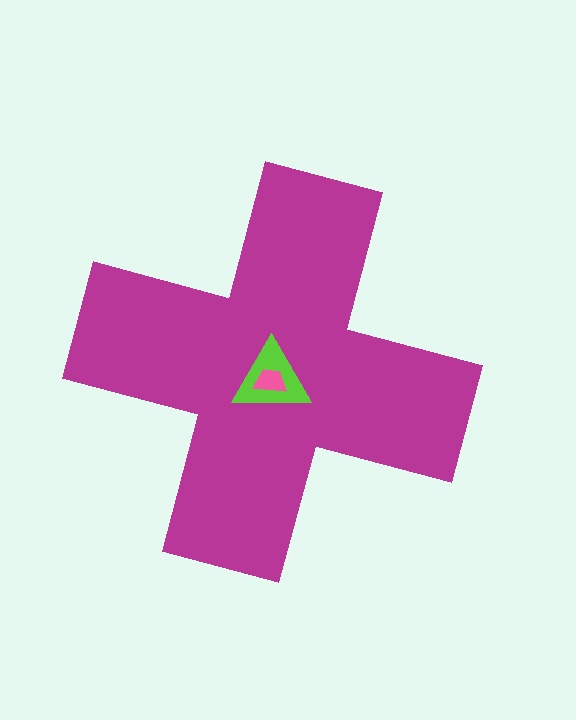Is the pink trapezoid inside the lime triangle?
Yes.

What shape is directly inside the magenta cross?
The lime triangle.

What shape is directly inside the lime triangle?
The pink trapezoid.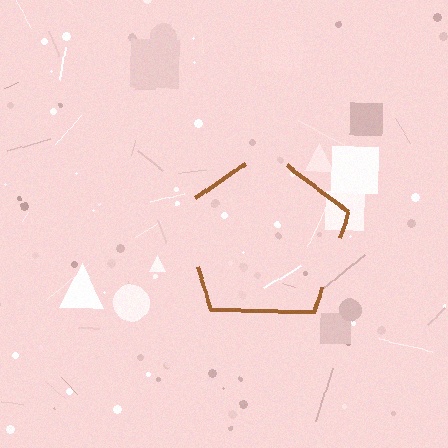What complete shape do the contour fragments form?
The contour fragments form a pentagon.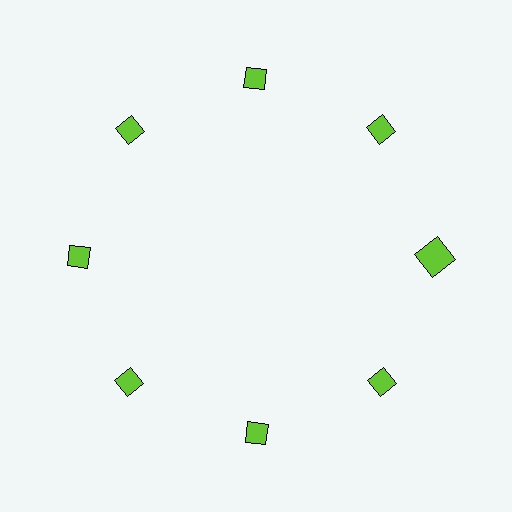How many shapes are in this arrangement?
There are 8 shapes arranged in a ring pattern.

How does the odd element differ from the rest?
It has a different shape: square instead of diamond.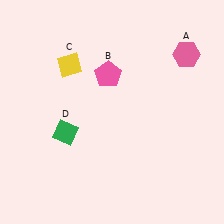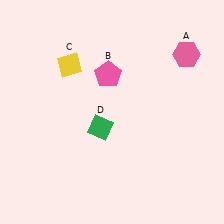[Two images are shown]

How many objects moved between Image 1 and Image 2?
1 object moved between the two images.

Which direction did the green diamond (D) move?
The green diamond (D) moved right.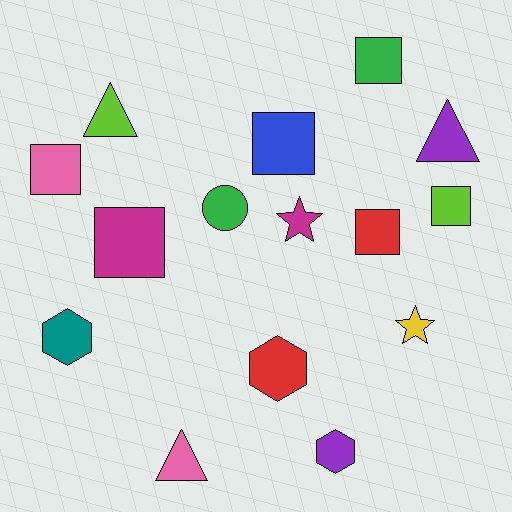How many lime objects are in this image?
There are 2 lime objects.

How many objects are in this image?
There are 15 objects.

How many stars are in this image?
There are 2 stars.